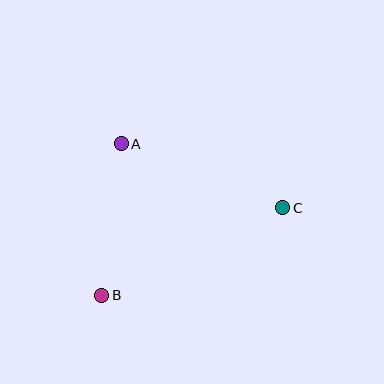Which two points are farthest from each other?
Points B and C are farthest from each other.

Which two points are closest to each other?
Points A and B are closest to each other.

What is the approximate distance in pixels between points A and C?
The distance between A and C is approximately 174 pixels.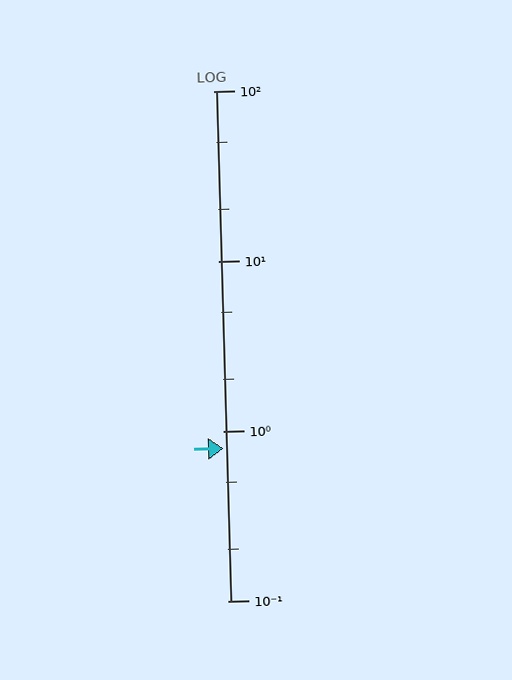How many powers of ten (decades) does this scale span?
The scale spans 3 decades, from 0.1 to 100.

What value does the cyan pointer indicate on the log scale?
The pointer indicates approximately 0.79.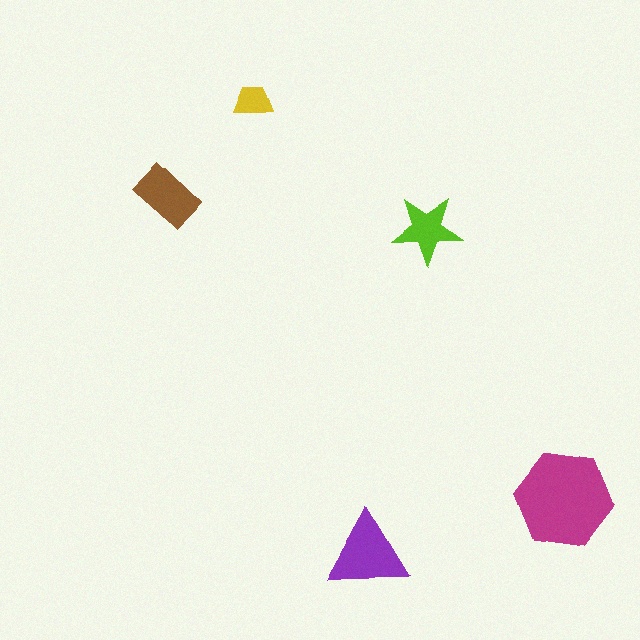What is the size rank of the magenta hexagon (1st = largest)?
1st.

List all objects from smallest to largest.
The yellow trapezoid, the lime star, the brown rectangle, the purple triangle, the magenta hexagon.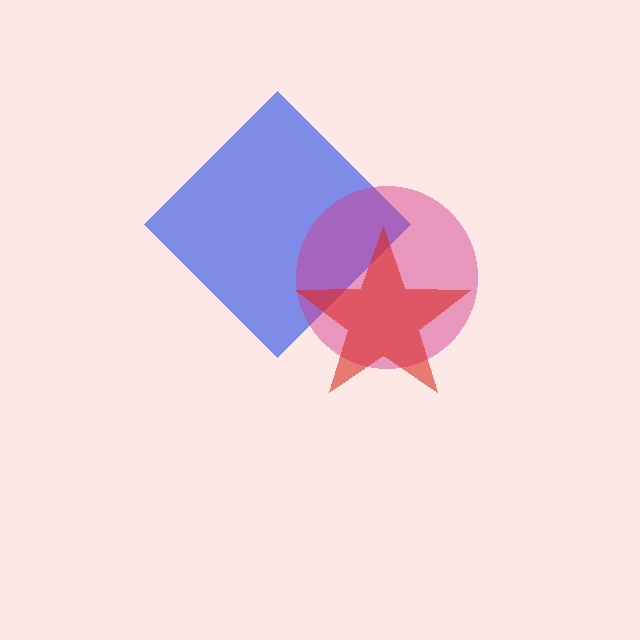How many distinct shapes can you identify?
There are 3 distinct shapes: a blue diamond, a magenta circle, a red star.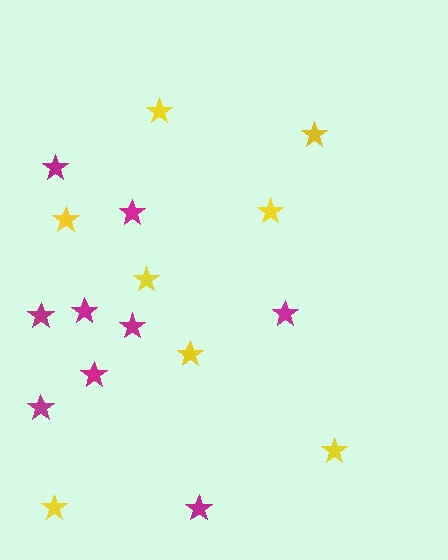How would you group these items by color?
There are 2 groups: one group of yellow stars (8) and one group of magenta stars (9).